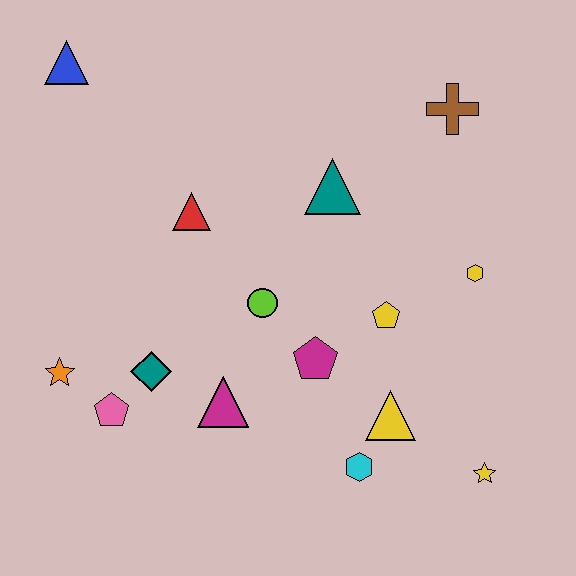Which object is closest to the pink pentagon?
The teal diamond is closest to the pink pentagon.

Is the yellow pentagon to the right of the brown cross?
No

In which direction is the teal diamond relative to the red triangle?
The teal diamond is below the red triangle.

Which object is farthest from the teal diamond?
The brown cross is farthest from the teal diamond.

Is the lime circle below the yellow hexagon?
Yes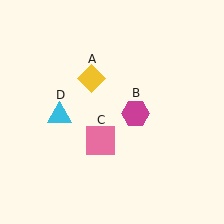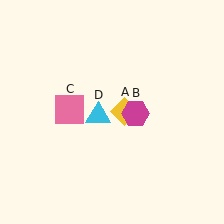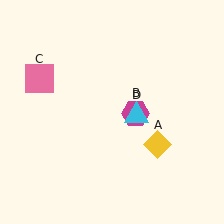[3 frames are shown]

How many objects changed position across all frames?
3 objects changed position: yellow diamond (object A), pink square (object C), cyan triangle (object D).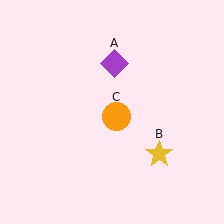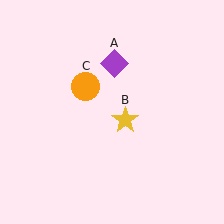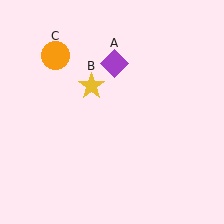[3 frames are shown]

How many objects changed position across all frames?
2 objects changed position: yellow star (object B), orange circle (object C).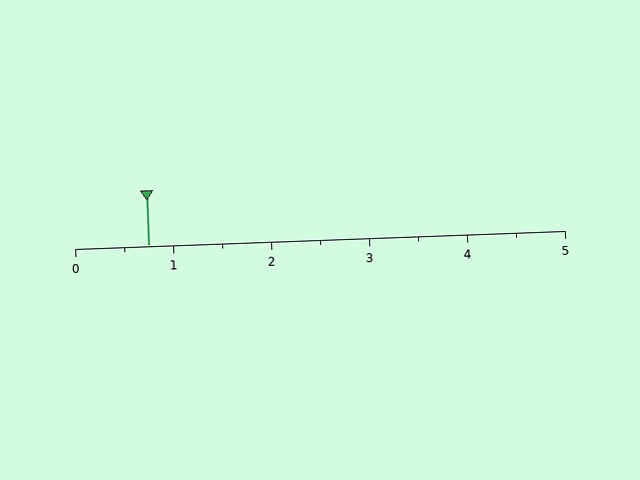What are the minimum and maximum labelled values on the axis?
The axis runs from 0 to 5.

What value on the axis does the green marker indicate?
The marker indicates approximately 0.8.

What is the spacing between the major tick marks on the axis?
The major ticks are spaced 1 apart.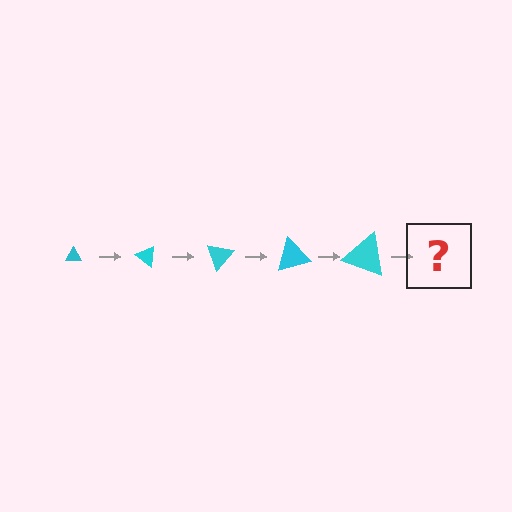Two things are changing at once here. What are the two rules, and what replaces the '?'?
The two rules are that the triangle grows larger each step and it rotates 35 degrees each step. The '?' should be a triangle, larger than the previous one and rotated 175 degrees from the start.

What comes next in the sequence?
The next element should be a triangle, larger than the previous one and rotated 175 degrees from the start.